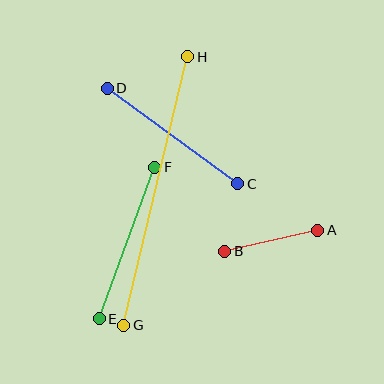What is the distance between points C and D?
The distance is approximately 161 pixels.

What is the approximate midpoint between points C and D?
The midpoint is at approximately (173, 136) pixels.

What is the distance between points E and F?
The distance is approximately 161 pixels.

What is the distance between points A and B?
The distance is approximately 95 pixels.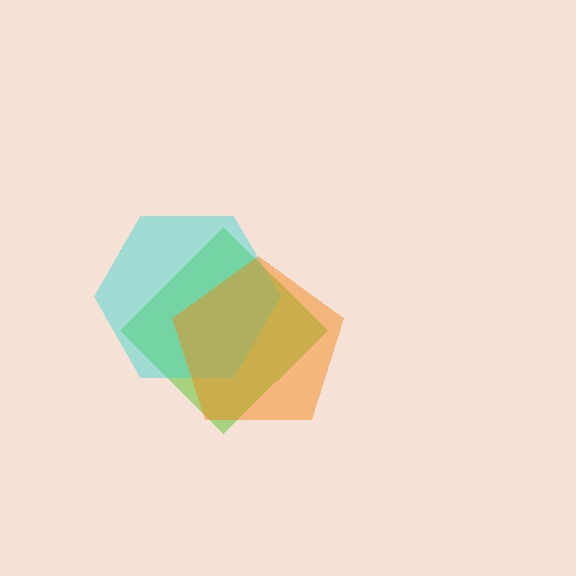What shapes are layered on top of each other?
The layered shapes are: a lime diamond, a cyan hexagon, an orange pentagon.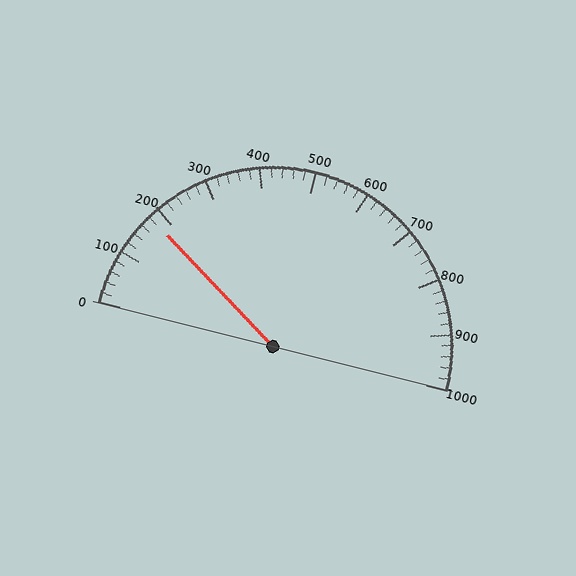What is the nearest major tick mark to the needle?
The nearest major tick mark is 200.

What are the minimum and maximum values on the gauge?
The gauge ranges from 0 to 1000.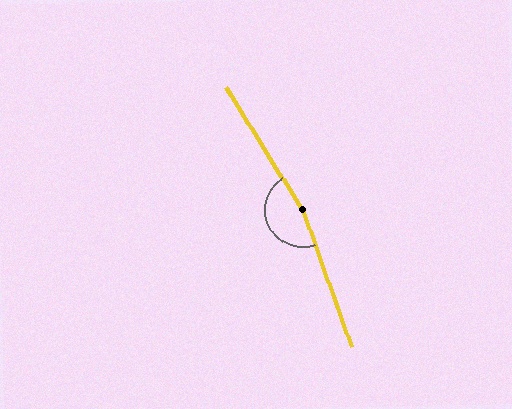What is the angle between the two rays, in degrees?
Approximately 168 degrees.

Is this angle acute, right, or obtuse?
It is obtuse.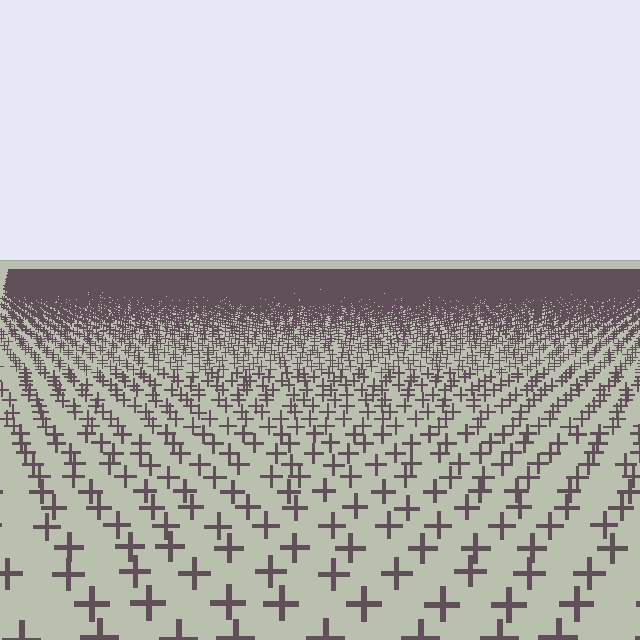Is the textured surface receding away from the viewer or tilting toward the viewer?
The surface is receding away from the viewer. Texture elements get smaller and denser toward the top.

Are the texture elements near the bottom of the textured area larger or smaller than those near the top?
Larger. Near the bottom, elements are closer to the viewer and appear at a bigger on-screen size.